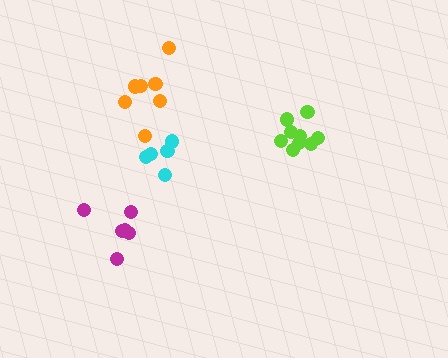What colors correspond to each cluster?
The clusters are colored: cyan, orange, magenta, lime.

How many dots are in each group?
Group 1: 5 dots, Group 2: 7 dots, Group 3: 6 dots, Group 4: 9 dots (27 total).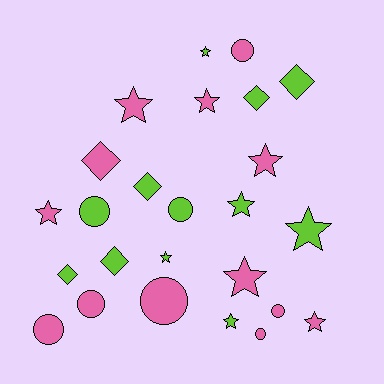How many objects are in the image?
There are 25 objects.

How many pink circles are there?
There are 6 pink circles.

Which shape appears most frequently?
Star, with 11 objects.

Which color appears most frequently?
Pink, with 13 objects.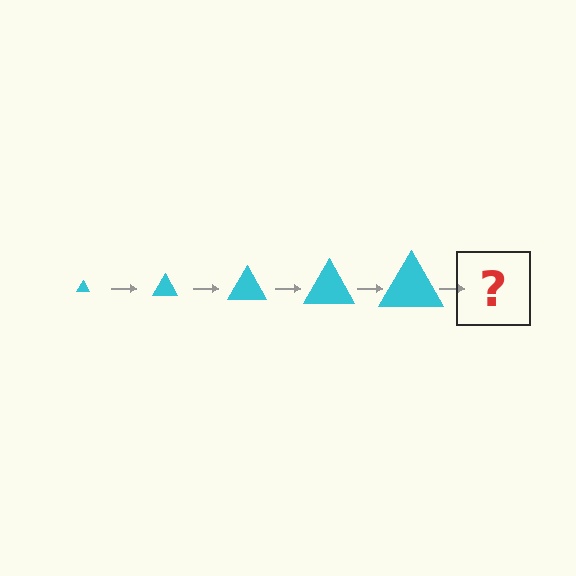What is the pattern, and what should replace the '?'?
The pattern is that the triangle gets progressively larger each step. The '?' should be a cyan triangle, larger than the previous one.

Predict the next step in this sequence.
The next step is a cyan triangle, larger than the previous one.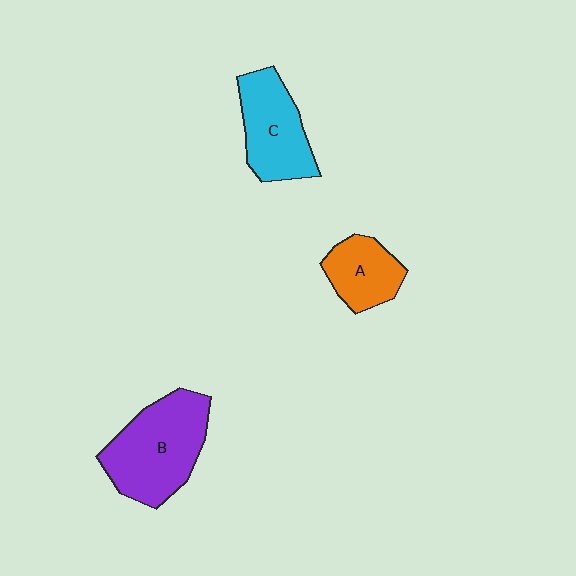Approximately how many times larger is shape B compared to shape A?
Approximately 1.9 times.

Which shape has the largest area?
Shape B (purple).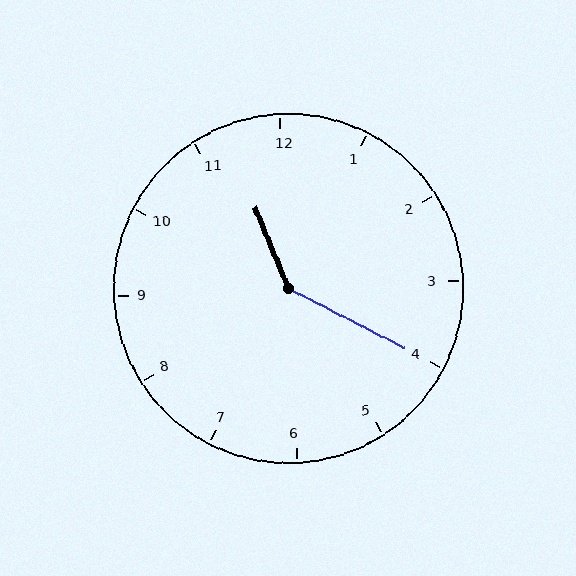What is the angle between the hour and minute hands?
Approximately 140 degrees.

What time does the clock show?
11:20.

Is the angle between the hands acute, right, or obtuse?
It is obtuse.